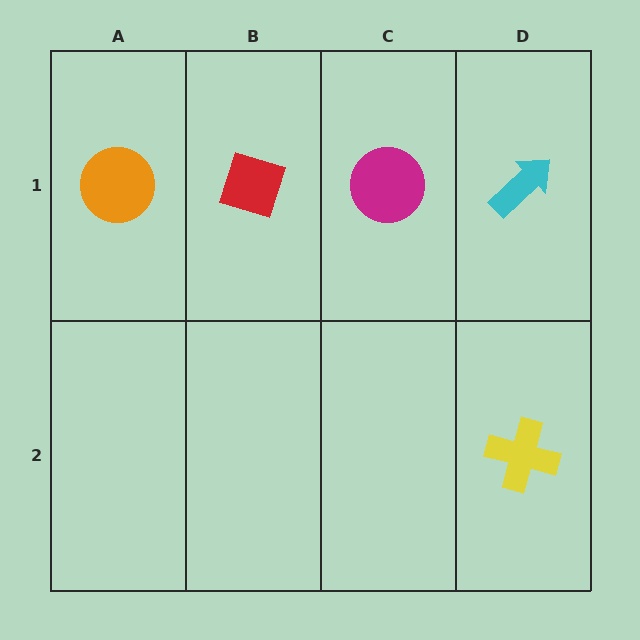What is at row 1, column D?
A cyan arrow.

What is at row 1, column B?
A red diamond.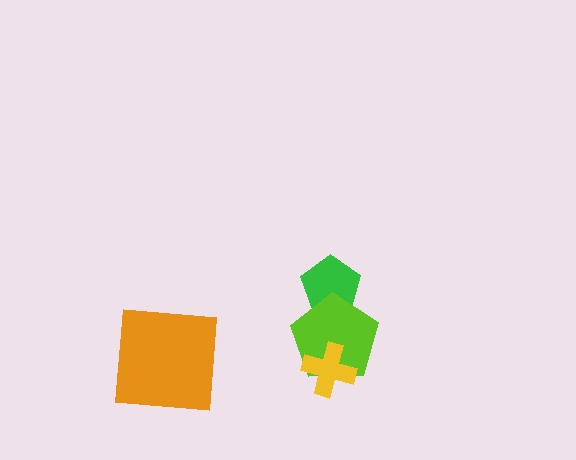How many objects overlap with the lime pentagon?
2 objects overlap with the lime pentagon.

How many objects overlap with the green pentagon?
1 object overlaps with the green pentagon.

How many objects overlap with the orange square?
0 objects overlap with the orange square.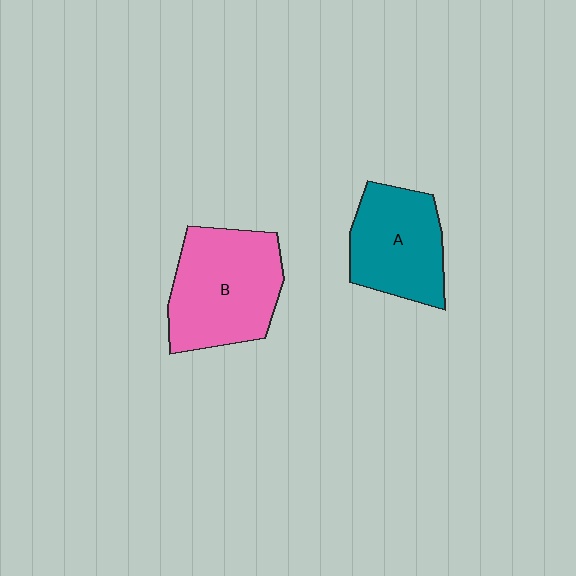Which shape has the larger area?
Shape B (pink).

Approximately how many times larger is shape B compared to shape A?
Approximately 1.3 times.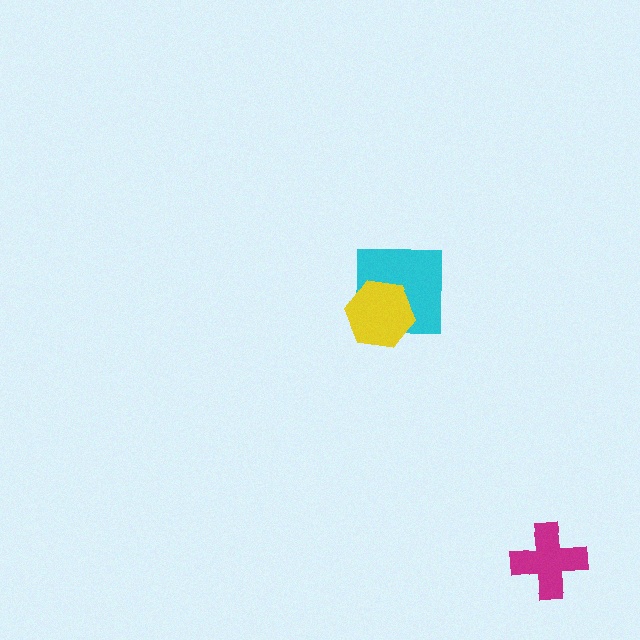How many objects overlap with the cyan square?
1 object overlaps with the cyan square.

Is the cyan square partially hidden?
Yes, it is partially covered by another shape.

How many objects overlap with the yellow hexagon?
1 object overlaps with the yellow hexagon.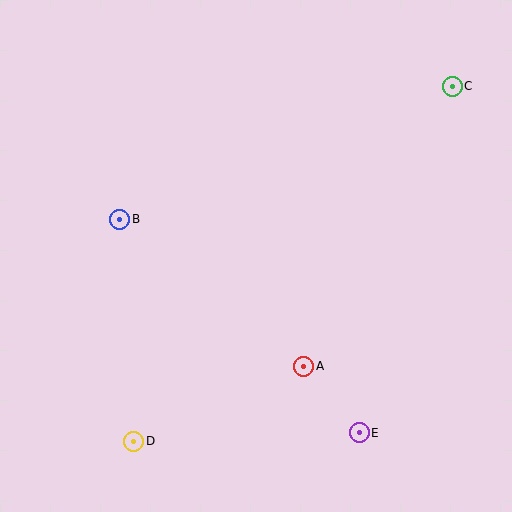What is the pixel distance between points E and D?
The distance between E and D is 226 pixels.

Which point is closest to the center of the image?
Point A at (304, 366) is closest to the center.